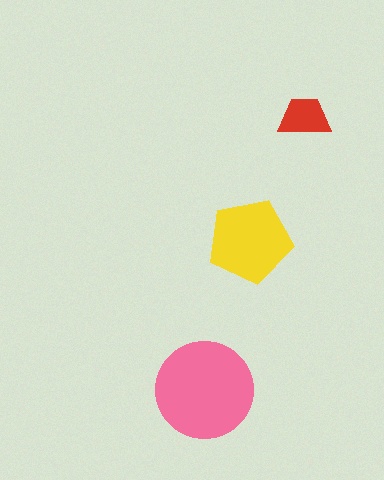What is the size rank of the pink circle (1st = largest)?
1st.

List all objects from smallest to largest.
The red trapezoid, the yellow pentagon, the pink circle.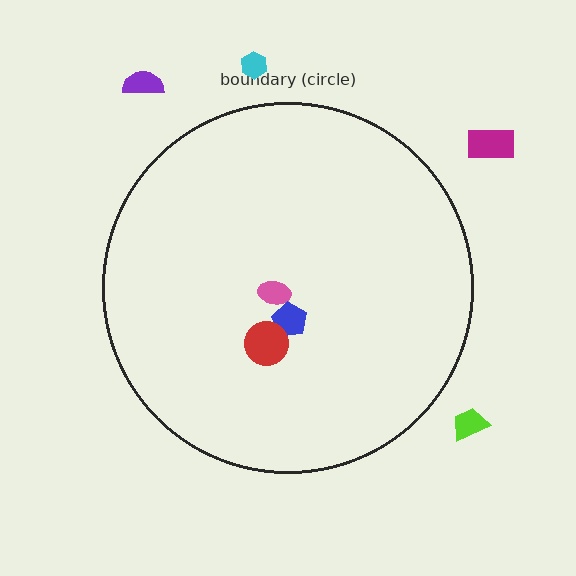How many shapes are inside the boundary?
3 inside, 4 outside.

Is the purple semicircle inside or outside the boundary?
Outside.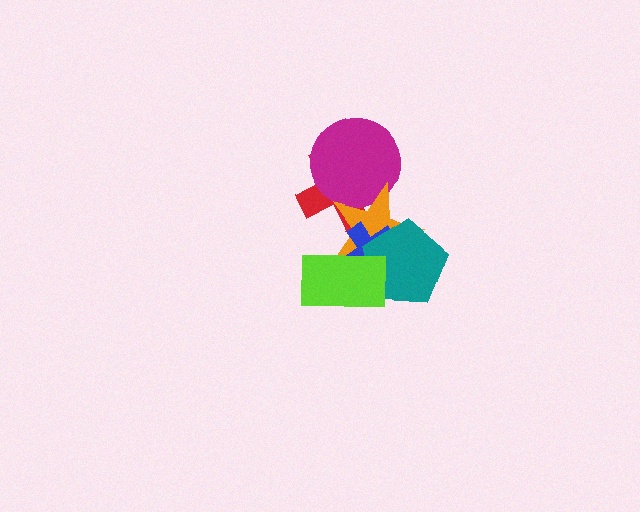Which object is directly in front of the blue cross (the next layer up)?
The teal pentagon is directly in front of the blue cross.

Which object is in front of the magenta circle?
The orange star is in front of the magenta circle.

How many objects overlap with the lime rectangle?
3 objects overlap with the lime rectangle.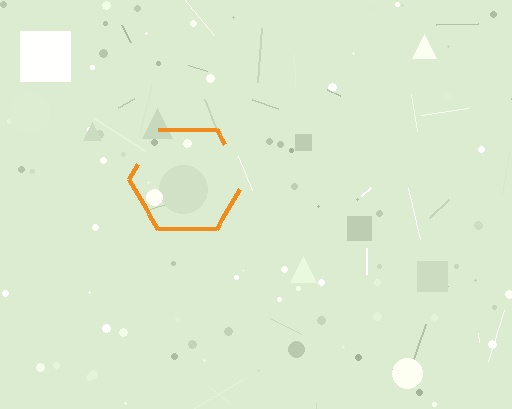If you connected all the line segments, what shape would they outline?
They would outline a hexagon.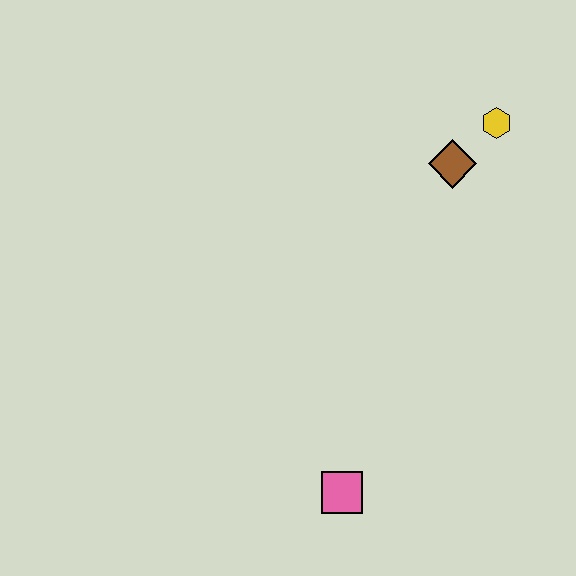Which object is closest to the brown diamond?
The yellow hexagon is closest to the brown diamond.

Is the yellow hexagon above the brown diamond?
Yes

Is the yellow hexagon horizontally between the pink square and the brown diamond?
No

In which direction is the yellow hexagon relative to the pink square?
The yellow hexagon is above the pink square.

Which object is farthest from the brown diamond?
The pink square is farthest from the brown diamond.